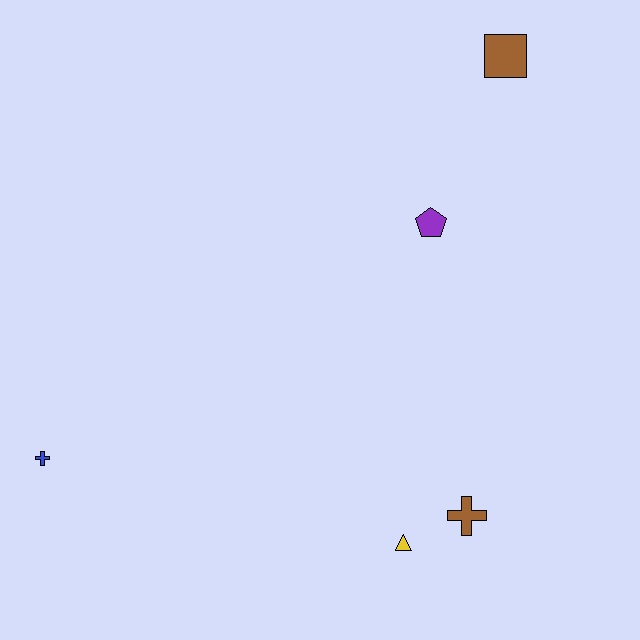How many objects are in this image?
There are 5 objects.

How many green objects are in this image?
There are no green objects.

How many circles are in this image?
There are no circles.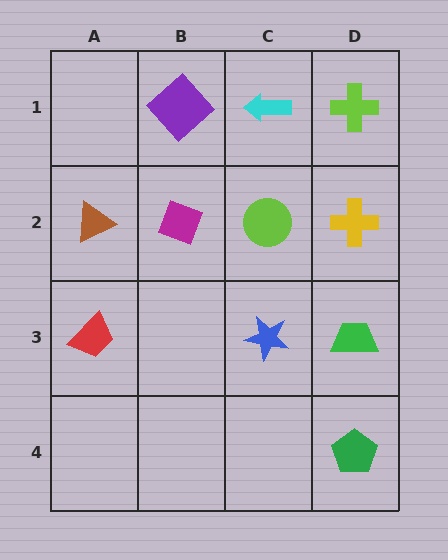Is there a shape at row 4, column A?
No, that cell is empty.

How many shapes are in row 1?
3 shapes.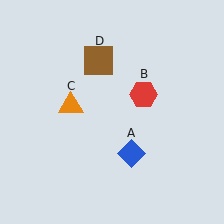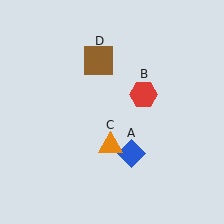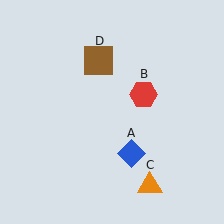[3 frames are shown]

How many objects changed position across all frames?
1 object changed position: orange triangle (object C).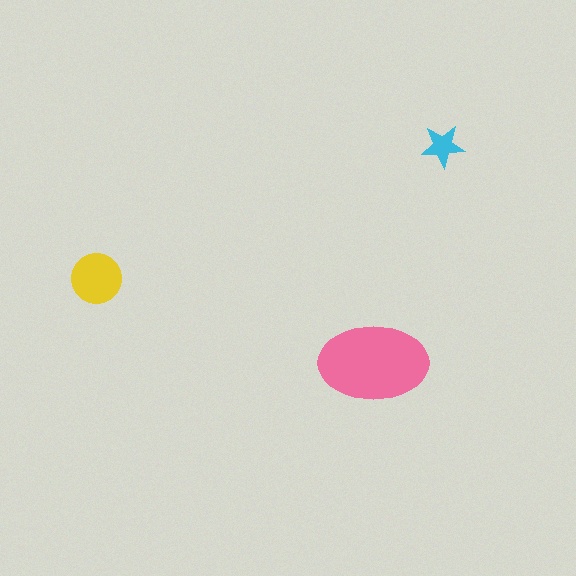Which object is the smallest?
The cyan star.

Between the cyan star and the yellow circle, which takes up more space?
The yellow circle.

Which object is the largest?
The pink ellipse.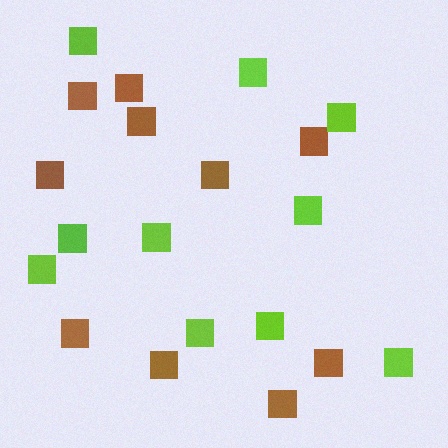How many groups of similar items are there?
There are 2 groups: one group of brown squares (10) and one group of lime squares (10).